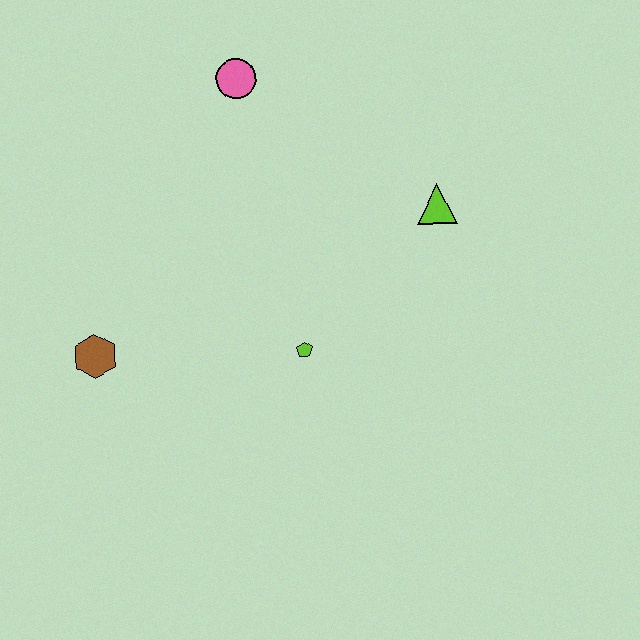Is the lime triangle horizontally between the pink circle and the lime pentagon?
No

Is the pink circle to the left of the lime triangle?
Yes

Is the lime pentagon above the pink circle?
No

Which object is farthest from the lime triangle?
The brown hexagon is farthest from the lime triangle.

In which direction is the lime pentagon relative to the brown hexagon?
The lime pentagon is to the right of the brown hexagon.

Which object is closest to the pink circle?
The lime triangle is closest to the pink circle.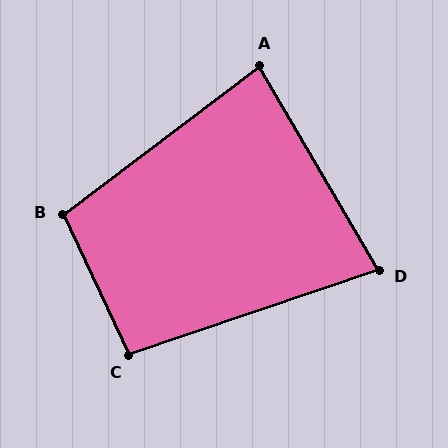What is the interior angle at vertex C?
Approximately 97 degrees (obtuse).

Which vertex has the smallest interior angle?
D, at approximately 78 degrees.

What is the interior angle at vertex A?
Approximately 83 degrees (acute).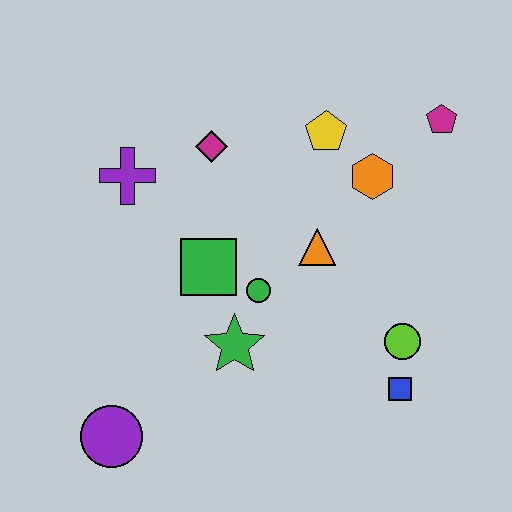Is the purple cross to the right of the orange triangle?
No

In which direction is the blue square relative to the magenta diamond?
The blue square is below the magenta diamond.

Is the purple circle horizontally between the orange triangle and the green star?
No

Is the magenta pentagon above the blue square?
Yes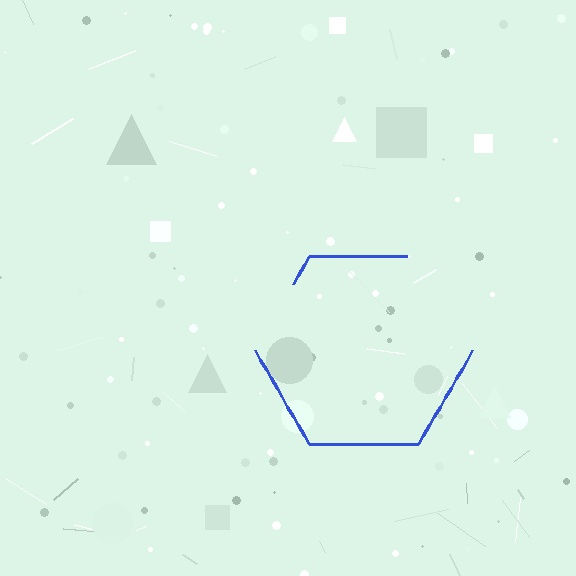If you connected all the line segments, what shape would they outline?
They would outline a hexagon.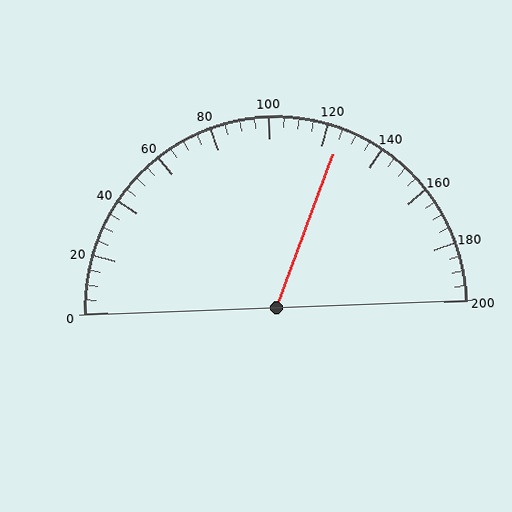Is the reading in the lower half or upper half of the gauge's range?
The reading is in the upper half of the range (0 to 200).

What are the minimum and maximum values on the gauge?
The gauge ranges from 0 to 200.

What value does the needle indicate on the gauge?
The needle indicates approximately 125.